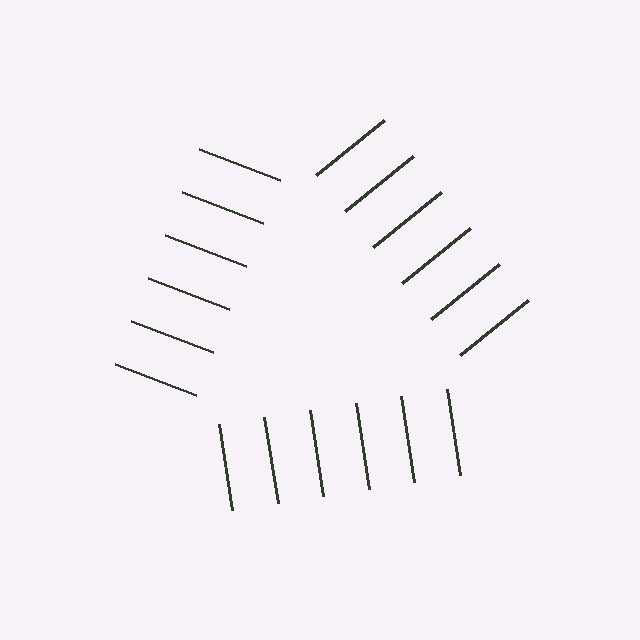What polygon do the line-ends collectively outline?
An illusory triangle — the line segments terminate on its edges but no continuous stroke is drawn.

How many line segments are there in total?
18 — 6 along each of the 3 edges.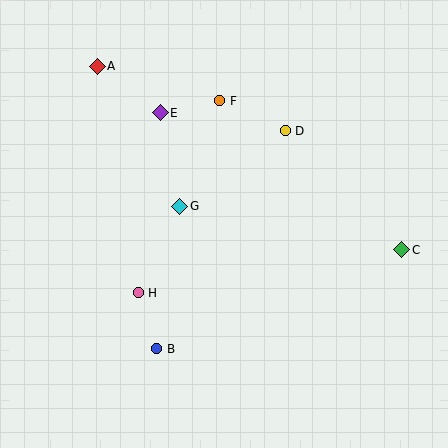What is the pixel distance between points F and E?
The distance between F and E is 61 pixels.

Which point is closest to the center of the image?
Point G at (180, 206) is closest to the center.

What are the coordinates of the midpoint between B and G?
The midpoint between B and G is at (168, 277).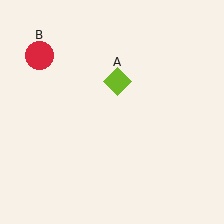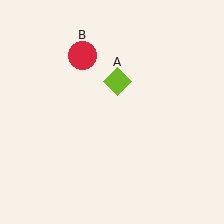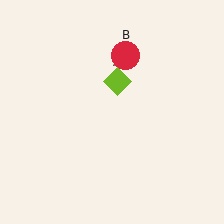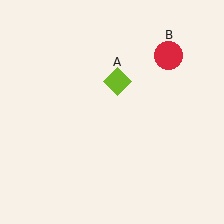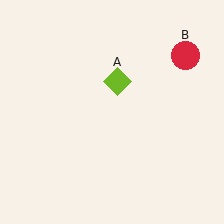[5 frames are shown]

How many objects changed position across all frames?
1 object changed position: red circle (object B).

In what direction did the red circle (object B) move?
The red circle (object B) moved right.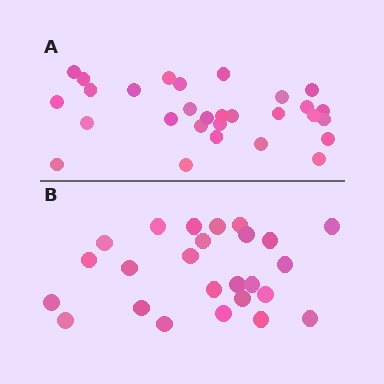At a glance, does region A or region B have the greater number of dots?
Region A (the top region) has more dots.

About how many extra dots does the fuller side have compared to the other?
Region A has about 4 more dots than region B.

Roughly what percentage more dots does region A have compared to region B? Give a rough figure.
About 15% more.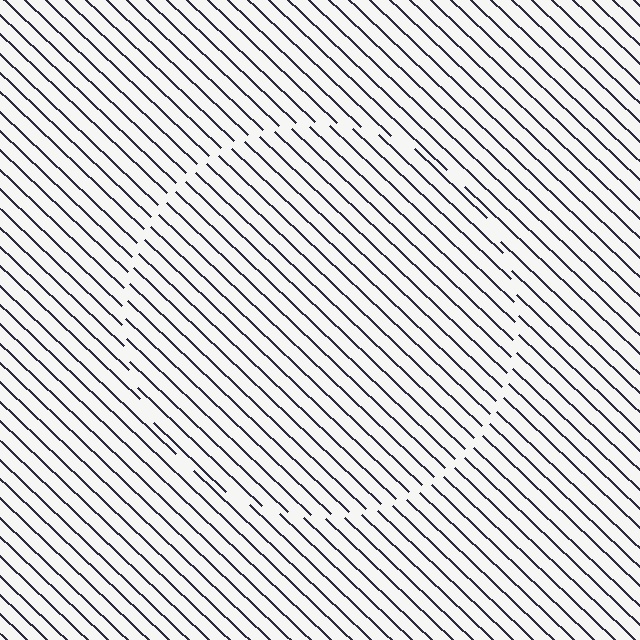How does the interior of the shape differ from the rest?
The interior of the shape contains the same grating, shifted by half a period — the contour is defined by the phase discontinuity where line-ends from the inner and outer gratings abut.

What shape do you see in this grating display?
An illusory circle. The interior of the shape contains the same grating, shifted by half a period — the contour is defined by the phase discontinuity where line-ends from the inner and outer gratings abut.